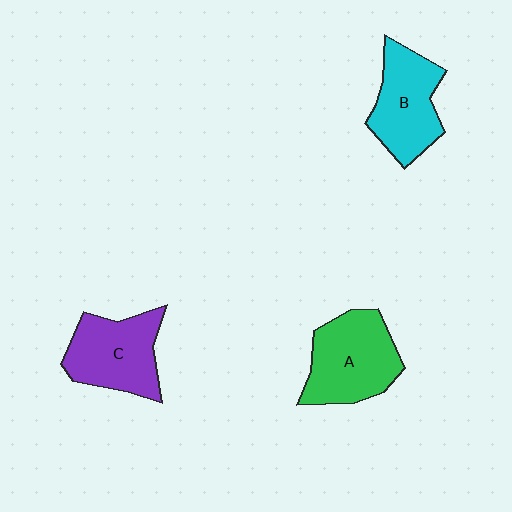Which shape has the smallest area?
Shape B (cyan).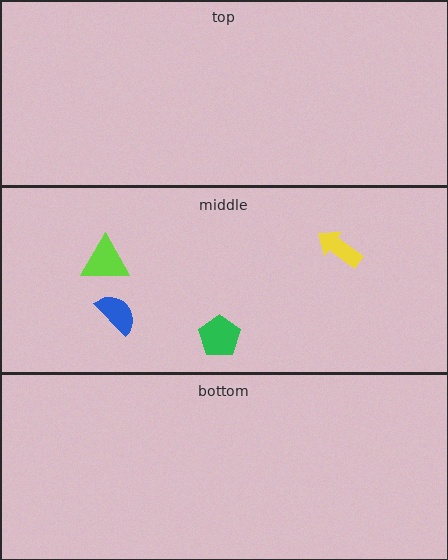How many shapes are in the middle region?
4.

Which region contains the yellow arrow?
The middle region.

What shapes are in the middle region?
The yellow arrow, the blue semicircle, the lime triangle, the green pentagon.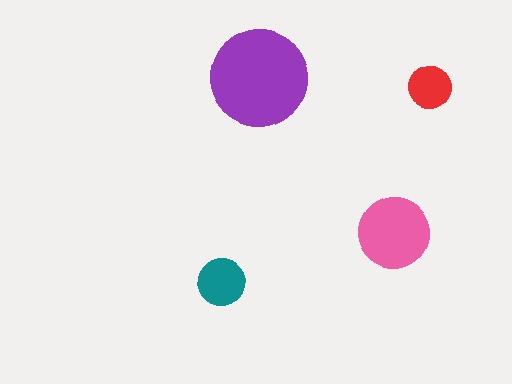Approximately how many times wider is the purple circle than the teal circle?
About 2 times wider.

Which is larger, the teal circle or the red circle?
The teal one.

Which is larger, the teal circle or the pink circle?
The pink one.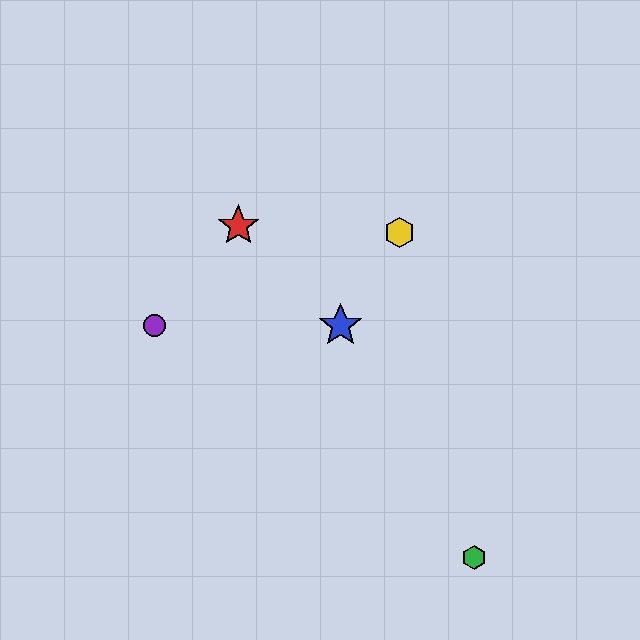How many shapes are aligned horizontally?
2 shapes (the blue star, the purple circle) are aligned horizontally.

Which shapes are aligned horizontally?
The blue star, the purple circle are aligned horizontally.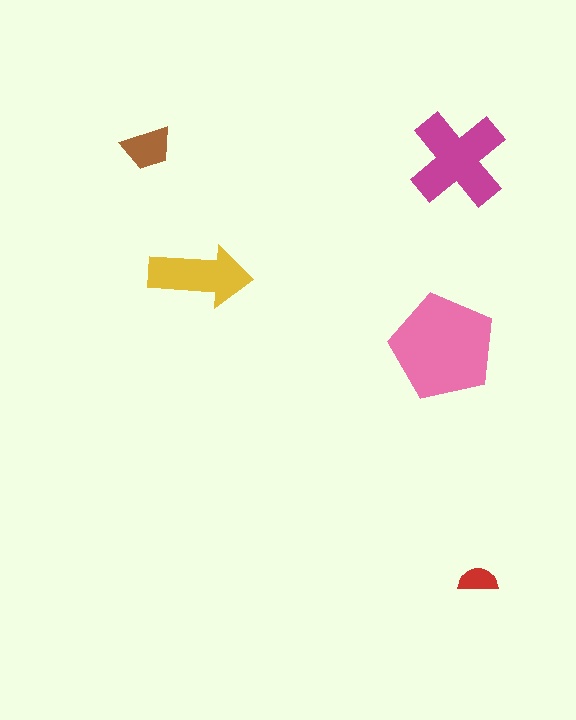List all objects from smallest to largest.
The red semicircle, the brown trapezoid, the yellow arrow, the magenta cross, the pink pentagon.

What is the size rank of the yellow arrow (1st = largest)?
3rd.